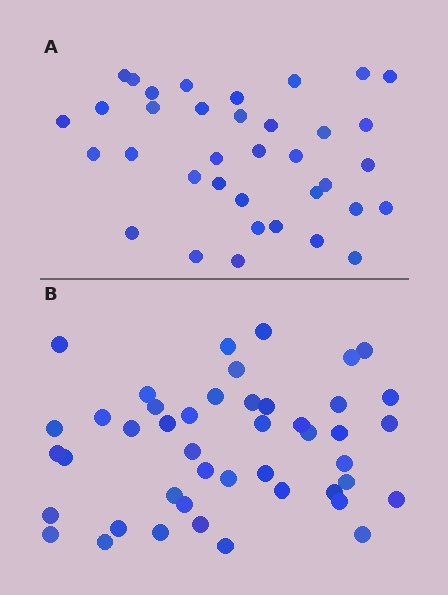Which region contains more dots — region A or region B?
Region B (the bottom region) has more dots.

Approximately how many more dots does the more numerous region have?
Region B has roughly 8 or so more dots than region A.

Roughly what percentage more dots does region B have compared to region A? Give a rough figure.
About 25% more.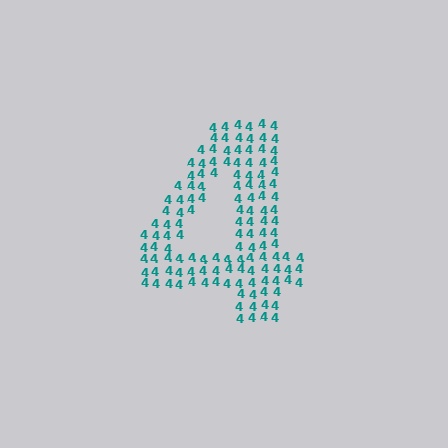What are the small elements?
The small elements are digit 4's.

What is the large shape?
The large shape is the digit 4.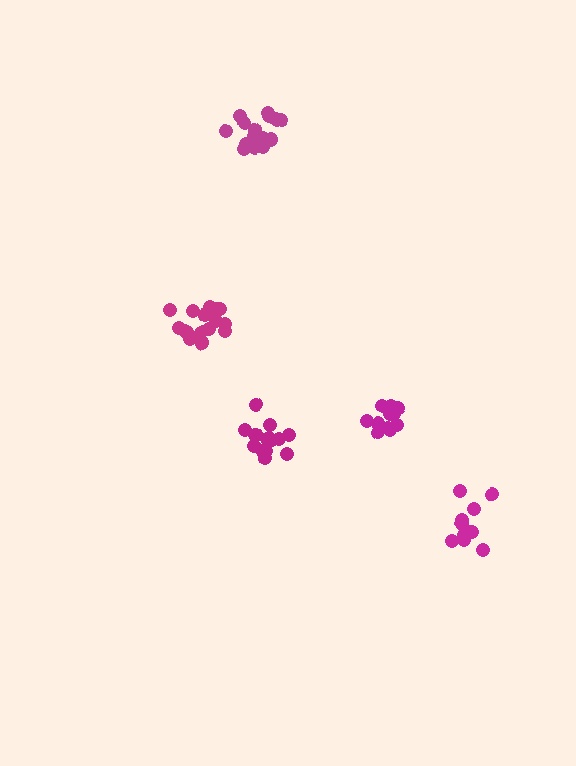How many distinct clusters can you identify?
There are 5 distinct clusters.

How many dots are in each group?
Group 1: 16 dots, Group 2: 11 dots, Group 3: 11 dots, Group 4: 16 dots, Group 5: 17 dots (71 total).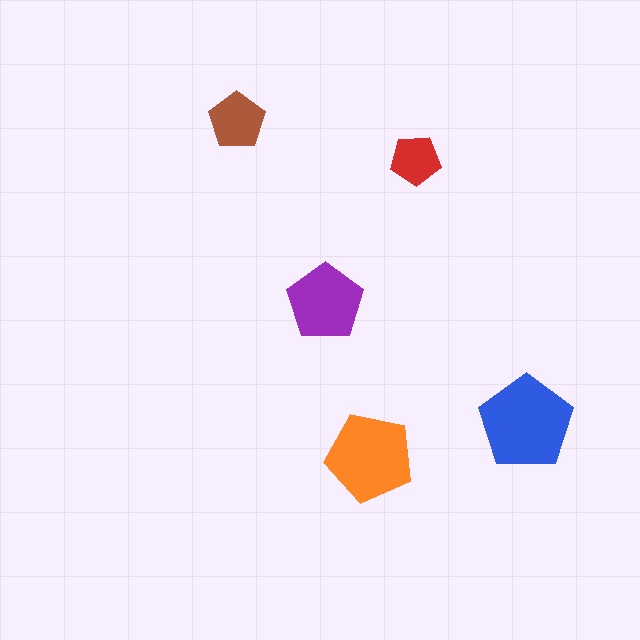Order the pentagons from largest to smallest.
the blue one, the orange one, the purple one, the brown one, the red one.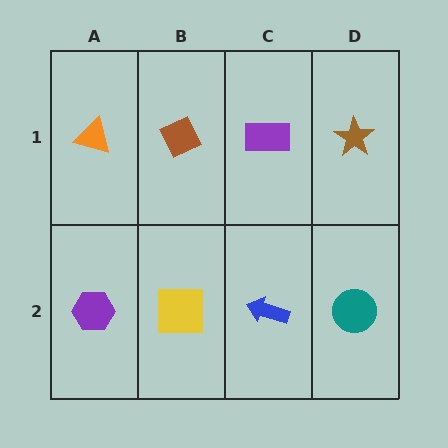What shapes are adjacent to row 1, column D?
A teal circle (row 2, column D), a purple rectangle (row 1, column C).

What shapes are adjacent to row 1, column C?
A blue arrow (row 2, column C), a brown diamond (row 1, column B), a brown star (row 1, column D).